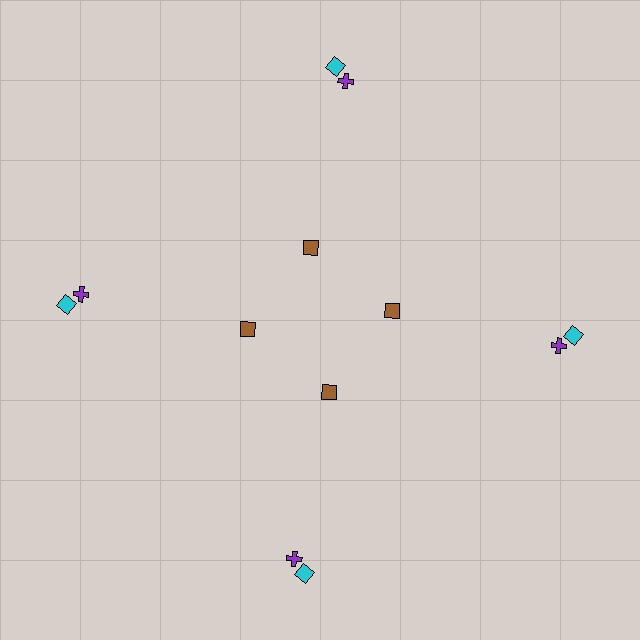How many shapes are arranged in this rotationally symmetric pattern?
There are 12 shapes, arranged in 4 groups of 3.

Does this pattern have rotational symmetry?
Yes, this pattern has 4-fold rotational symmetry. It looks the same after rotating 90 degrees around the center.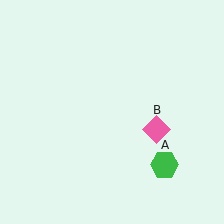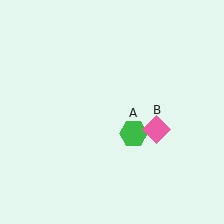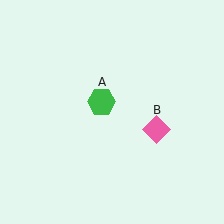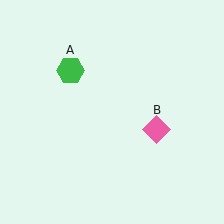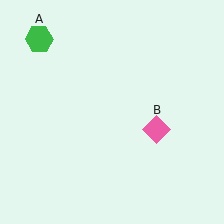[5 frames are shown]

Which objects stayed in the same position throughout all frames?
Pink diamond (object B) remained stationary.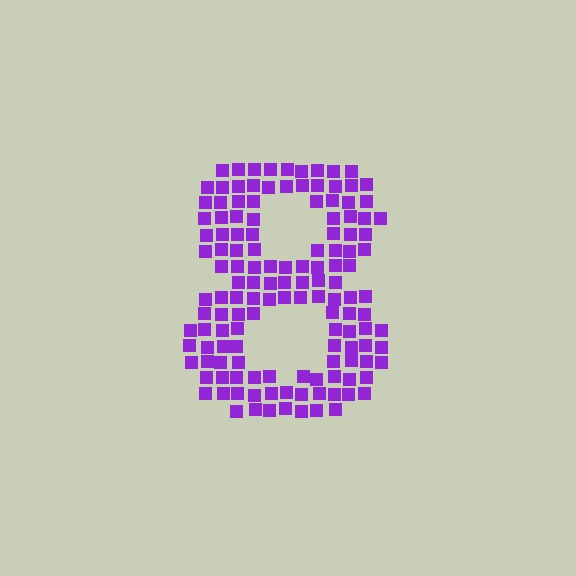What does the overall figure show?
The overall figure shows the digit 8.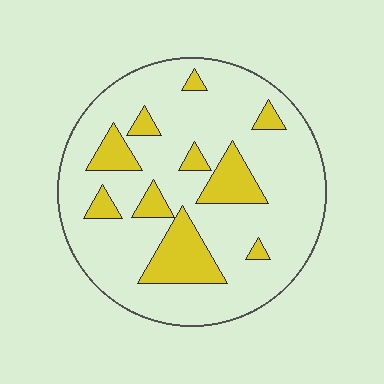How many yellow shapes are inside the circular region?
10.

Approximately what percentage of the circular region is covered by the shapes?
Approximately 20%.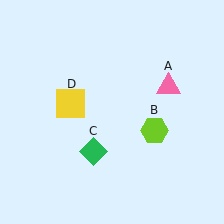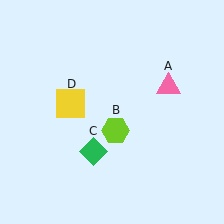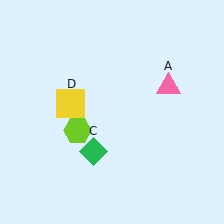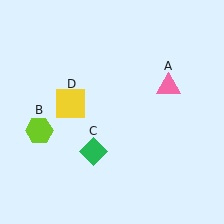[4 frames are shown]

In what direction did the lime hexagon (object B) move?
The lime hexagon (object B) moved left.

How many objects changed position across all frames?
1 object changed position: lime hexagon (object B).